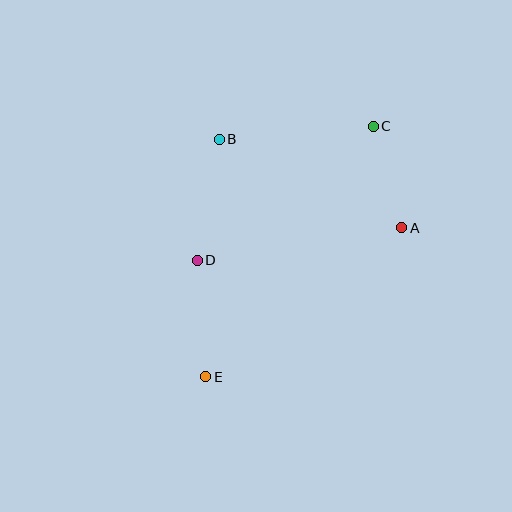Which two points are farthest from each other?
Points C and E are farthest from each other.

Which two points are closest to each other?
Points A and C are closest to each other.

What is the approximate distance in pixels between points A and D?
The distance between A and D is approximately 207 pixels.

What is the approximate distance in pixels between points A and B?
The distance between A and B is approximately 203 pixels.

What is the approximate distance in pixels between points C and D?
The distance between C and D is approximately 221 pixels.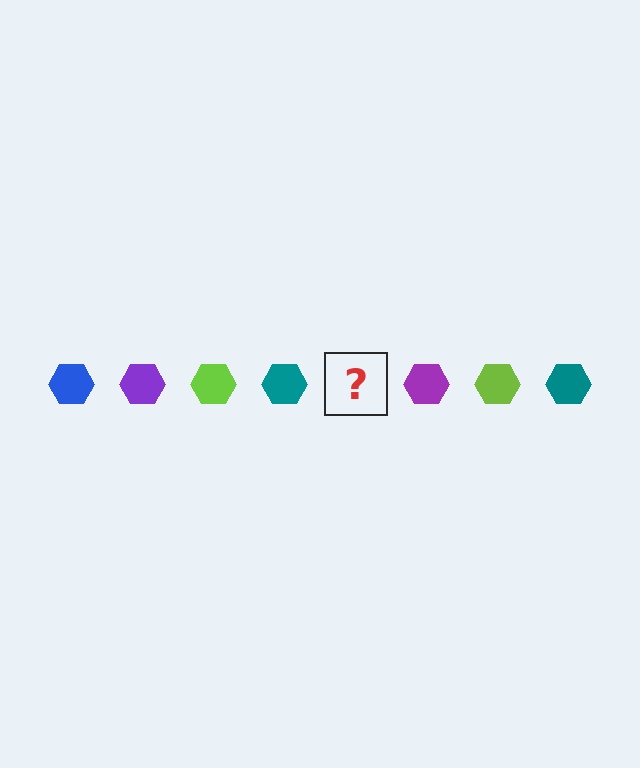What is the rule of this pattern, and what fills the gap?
The rule is that the pattern cycles through blue, purple, lime, teal hexagons. The gap should be filled with a blue hexagon.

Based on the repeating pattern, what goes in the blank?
The blank should be a blue hexagon.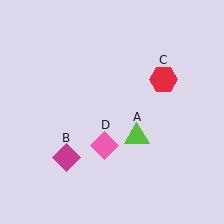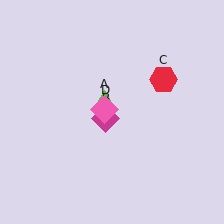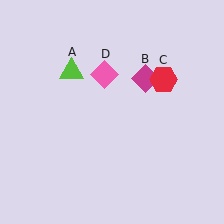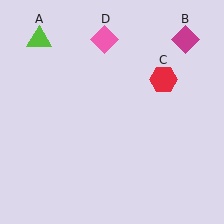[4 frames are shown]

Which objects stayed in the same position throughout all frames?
Red hexagon (object C) remained stationary.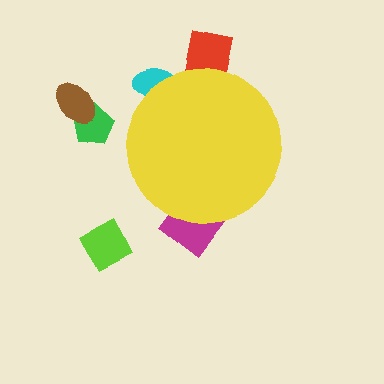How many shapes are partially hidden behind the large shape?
3 shapes are partially hidden.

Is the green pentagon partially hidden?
No, the green pentagon is fully visible.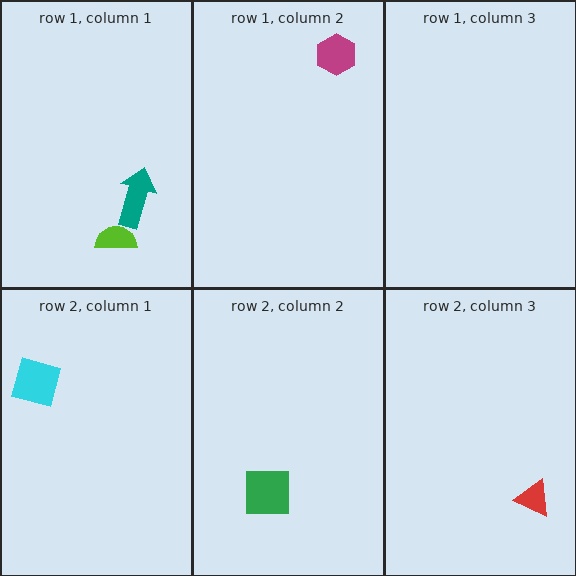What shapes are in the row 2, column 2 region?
The green square.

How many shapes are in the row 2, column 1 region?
1.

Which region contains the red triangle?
The row 2, column 3 region.